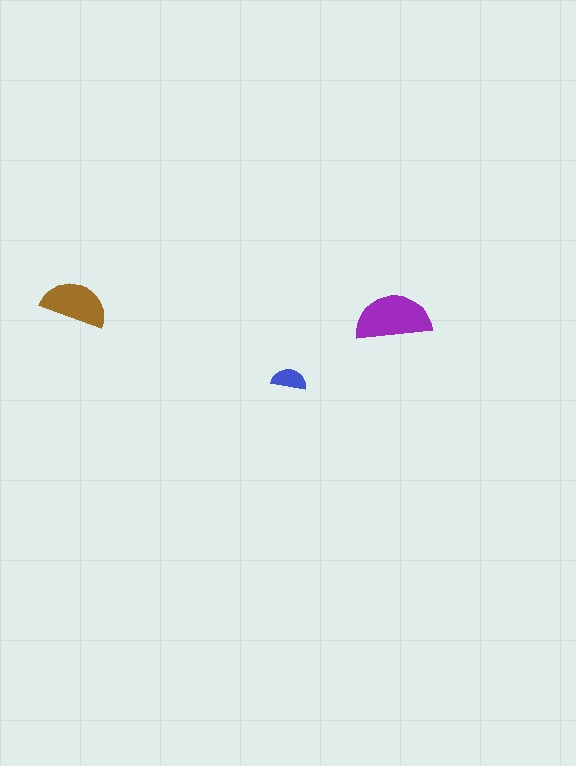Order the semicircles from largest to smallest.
the purple one, the brown one, the blue one.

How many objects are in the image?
There are 3 objects in the image.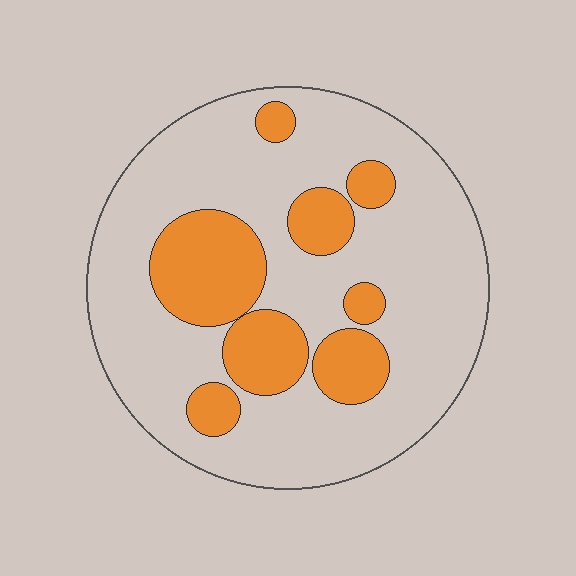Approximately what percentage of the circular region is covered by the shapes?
Approximately 25%.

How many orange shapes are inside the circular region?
8.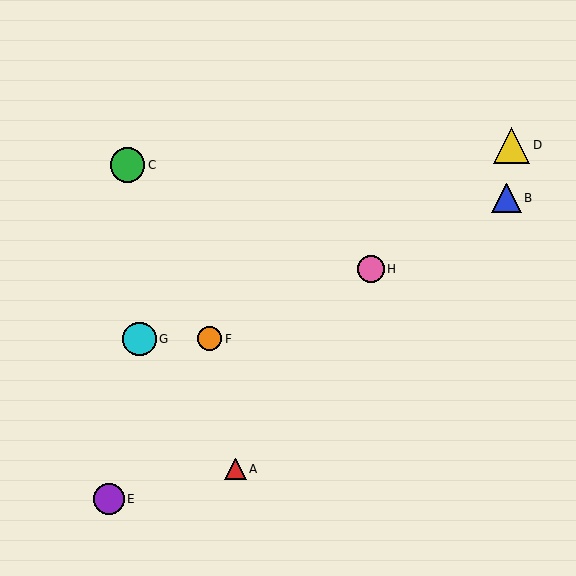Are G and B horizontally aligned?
No, G is at y≈339 and B is at y≈198.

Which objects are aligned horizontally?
Objects F, G are aligned horizontally.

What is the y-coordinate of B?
Object B is at y≈198.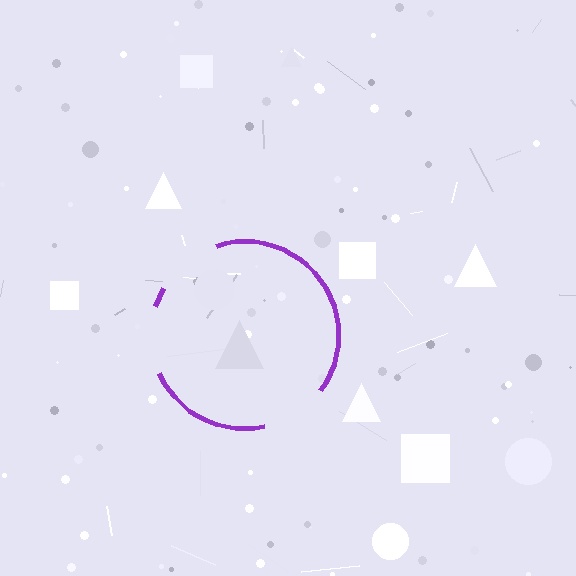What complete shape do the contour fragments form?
The contour fragments form a circle.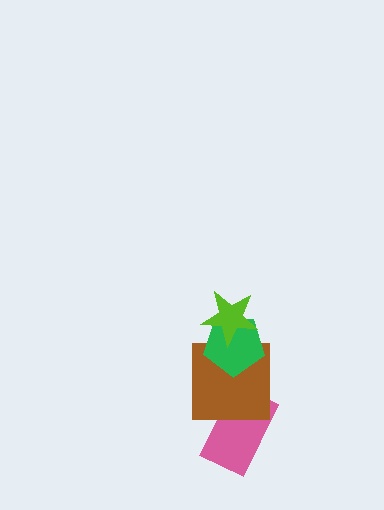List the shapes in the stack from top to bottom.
From top to bottom: the lime star, the green pentagon, the brown square, the pink rectangle.